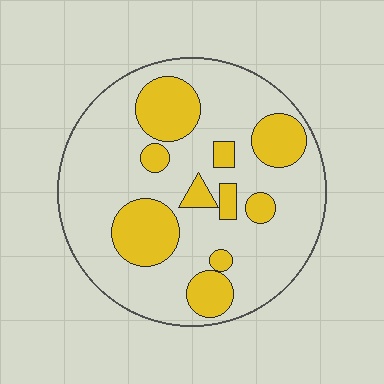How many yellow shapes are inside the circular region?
10.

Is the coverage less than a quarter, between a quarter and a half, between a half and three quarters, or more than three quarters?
Between a quarter and a half.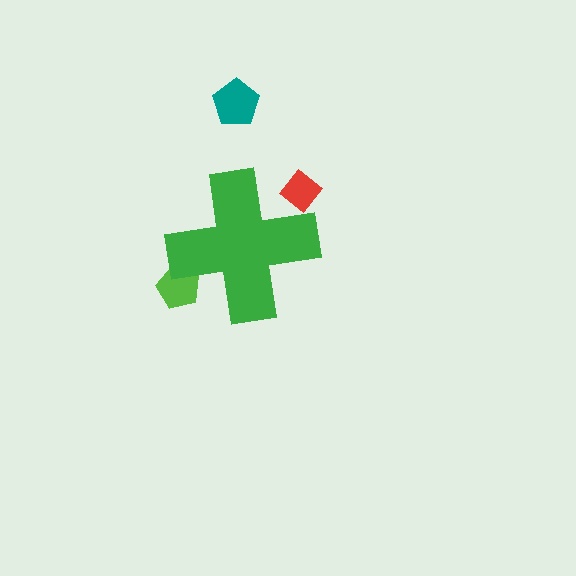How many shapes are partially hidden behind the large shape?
2 shapes are partially hidden.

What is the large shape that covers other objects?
A green cross.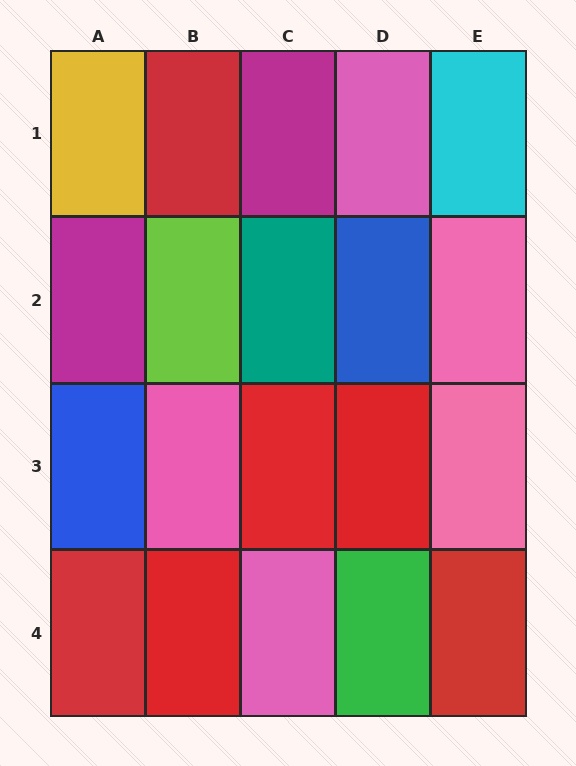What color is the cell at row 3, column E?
Pink.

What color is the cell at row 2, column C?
Teal.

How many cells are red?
6 cells are red.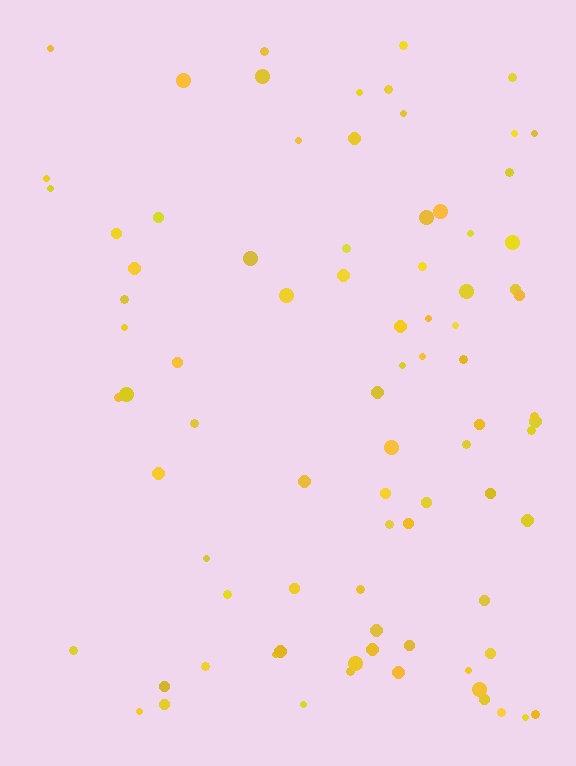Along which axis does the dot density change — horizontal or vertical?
Horizontal.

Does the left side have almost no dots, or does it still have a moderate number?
Still a moderate number, just noticeably fewer than the right.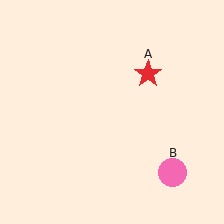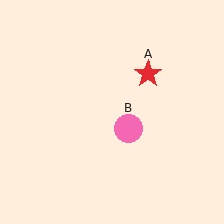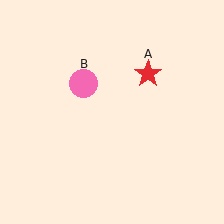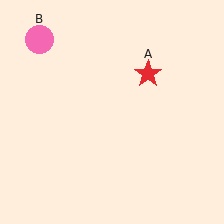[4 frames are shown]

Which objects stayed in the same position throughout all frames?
Red star (object A) remained stationary.